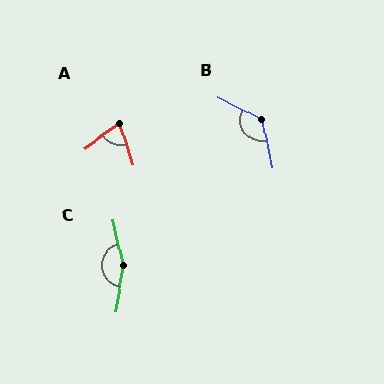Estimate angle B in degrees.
Approximately 128 degrees.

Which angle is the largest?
C, at approximately 158 degrees.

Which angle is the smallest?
A, at approximately 73 degrees.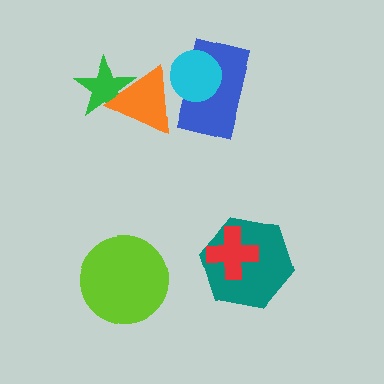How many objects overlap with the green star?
1 object overlaps with the green star.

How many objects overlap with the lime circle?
0 objects overlap with the lime circle.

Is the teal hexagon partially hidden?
Yes, it is partially covered by another shape.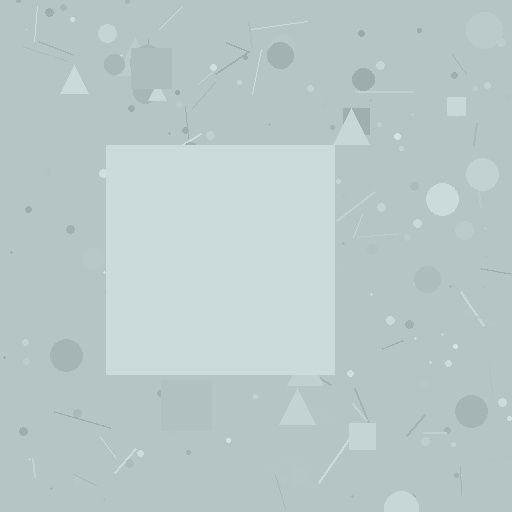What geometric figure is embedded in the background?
A square is embedded in the background.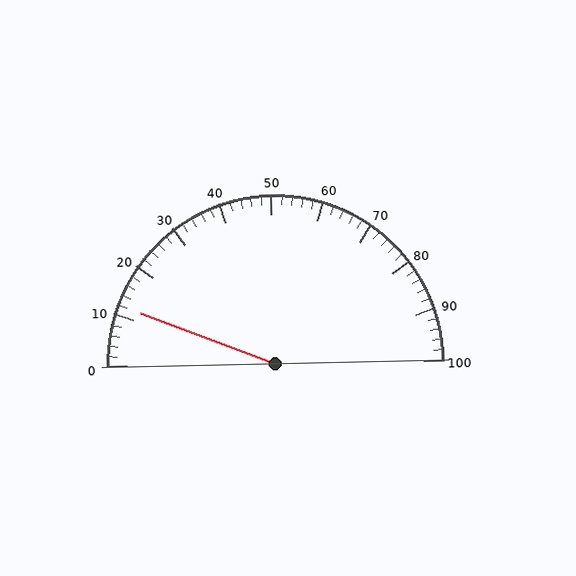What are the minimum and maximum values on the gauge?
The gauge ranges from 0 to 100.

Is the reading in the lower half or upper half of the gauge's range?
The reading is in the lower half of the range (0 to 100).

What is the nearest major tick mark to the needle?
The nearest major tick mark is 10.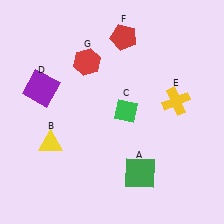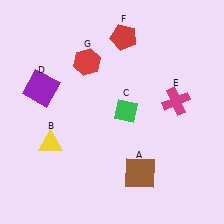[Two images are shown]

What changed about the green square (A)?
In Image 1, A is green. In Image 2, it changed to brown.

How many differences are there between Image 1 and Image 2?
There are 2 differences between the two images.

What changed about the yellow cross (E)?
In Image 1, E is yellow. In Image 2, it changed to magenta.